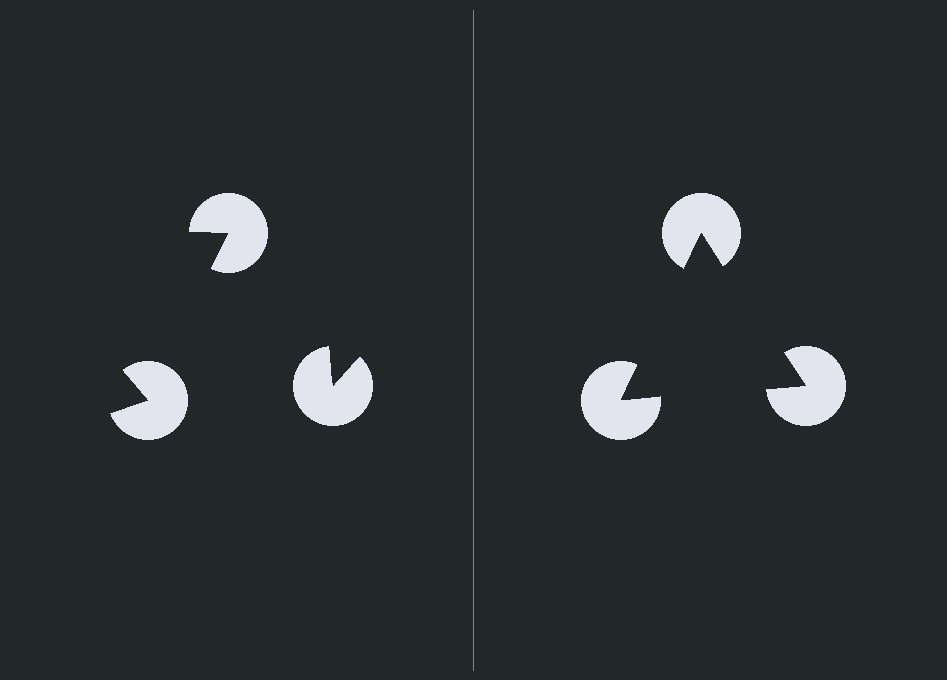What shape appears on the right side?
An illusory triangle.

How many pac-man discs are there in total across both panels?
6 — 3 on each side.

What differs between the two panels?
The pac-man discs are positioned identically on both sides; only the wedge orientations differ. On the right they align to a triangle; on the left they are misaligned.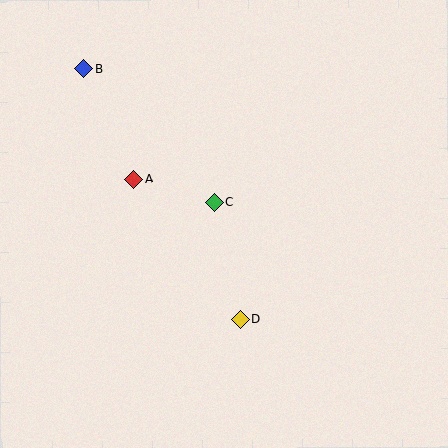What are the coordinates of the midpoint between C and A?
The midpoint between C and A is at (174, 190).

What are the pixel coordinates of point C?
Point C is at (214, 202).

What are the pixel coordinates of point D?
Point D is at (240, 319).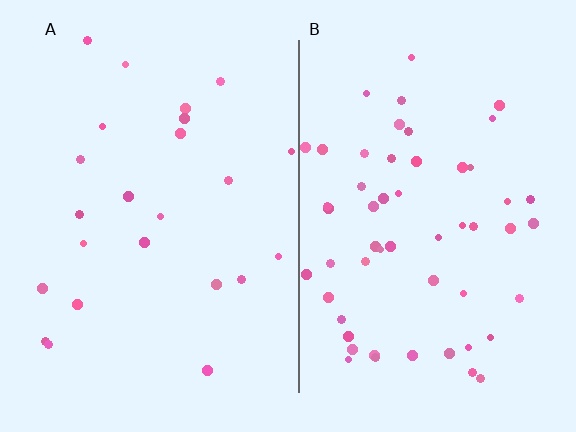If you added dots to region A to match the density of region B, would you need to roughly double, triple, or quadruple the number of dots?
Approximately double.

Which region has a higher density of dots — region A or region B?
B (the right).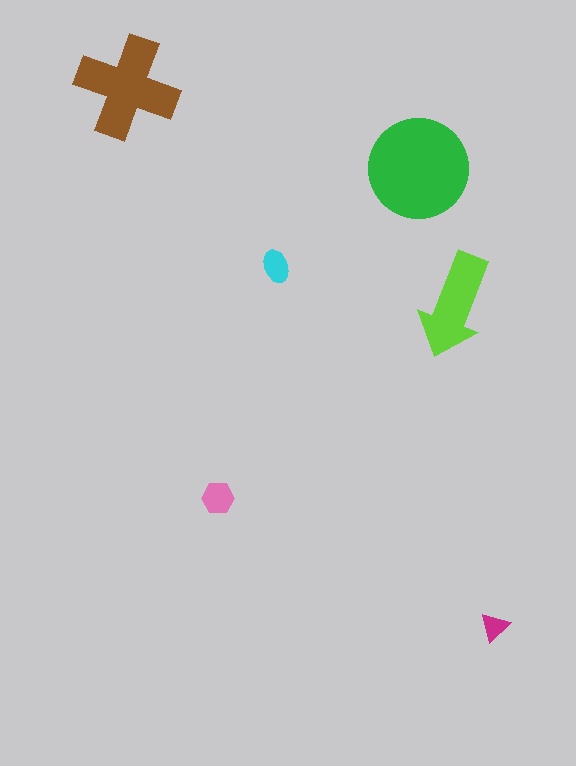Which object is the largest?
The green circle.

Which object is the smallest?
The magenta triangle.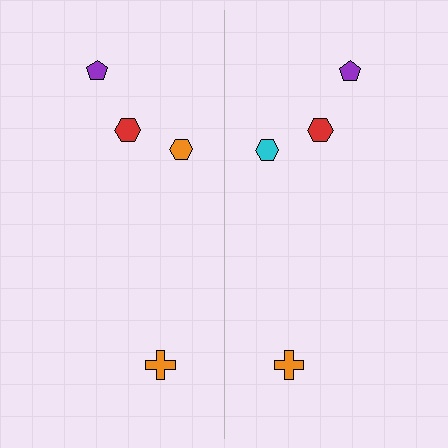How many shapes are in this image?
There are 8 shapes in this image.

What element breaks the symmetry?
The cyan hexagon on the right side breaks the symmetry — its mirror counterpart is orange.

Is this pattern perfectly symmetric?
No, the pattern is not perfectly symmetric. The cyan hexagon on the right side breaks the symmetry — its mirror counterpart is orange.